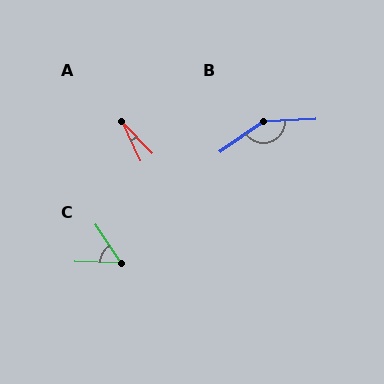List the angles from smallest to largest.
A (19°), C (54°), B (147°).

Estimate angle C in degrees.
Approximately 54 degrees.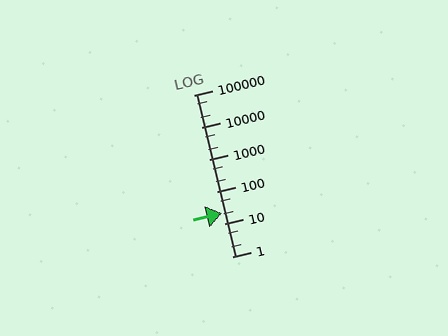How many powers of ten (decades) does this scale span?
The scale spans 5 decades, from 1 to 100000.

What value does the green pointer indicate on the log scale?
The pointer indicates approximately 22.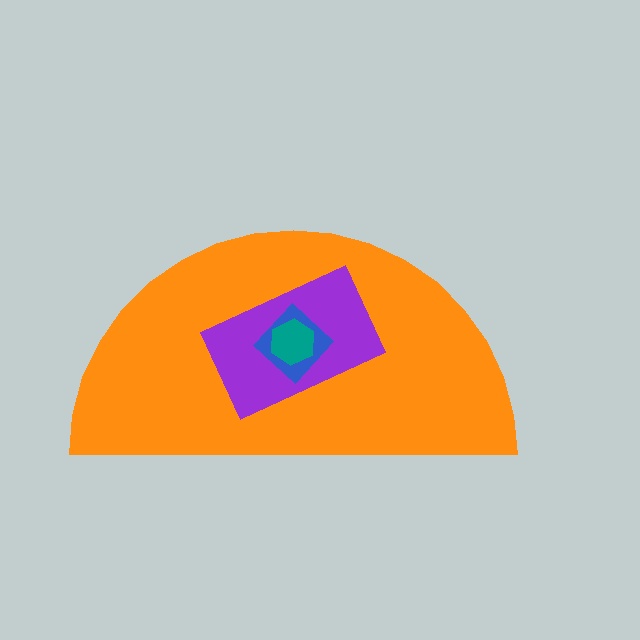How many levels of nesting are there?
4.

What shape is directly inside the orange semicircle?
The purple rectangle.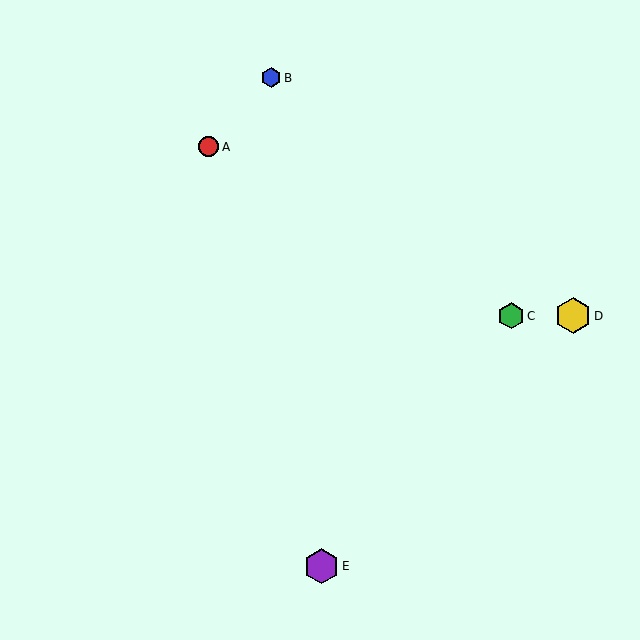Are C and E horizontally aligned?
No, C is at y≈316 and E is at y≈566.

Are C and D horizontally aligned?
Yes, both are at y≈316.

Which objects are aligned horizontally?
Objects C, D are aligned horizontally.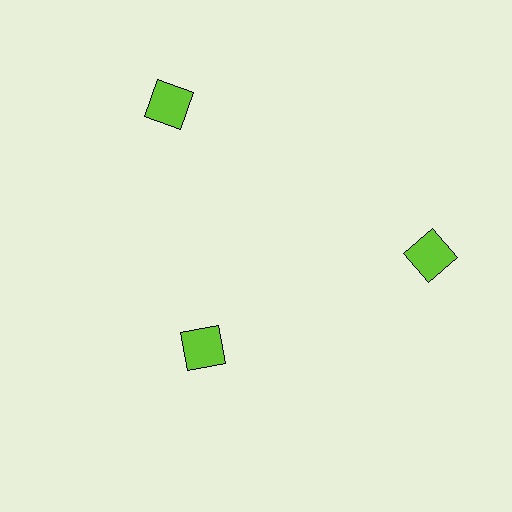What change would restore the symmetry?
The symmetry would be restored by moving it outward, back onto the ring so that all 3 squares sit at equal angles and equal distance from the center.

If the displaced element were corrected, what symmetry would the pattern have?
It would have 3-fold rotational symmetry — the pattern would map onto itself every 120 degrees.